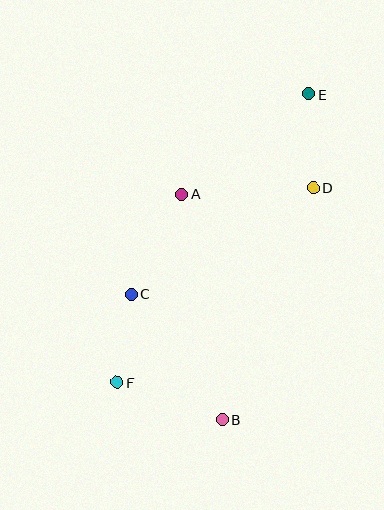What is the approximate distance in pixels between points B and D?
The distance between B and D is approximately 249 pixels.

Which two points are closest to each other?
Points C and F are closest to each other.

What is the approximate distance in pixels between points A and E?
The distance between A and E is approximately 162 pixels.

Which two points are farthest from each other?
Points E and F are farthest from each other.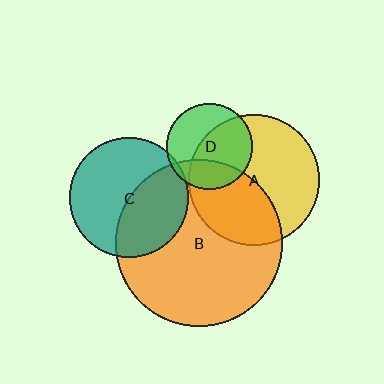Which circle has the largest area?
Circle B (orange).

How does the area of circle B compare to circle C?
Approximately 1.9 times.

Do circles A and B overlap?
Yes.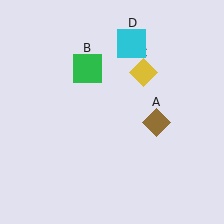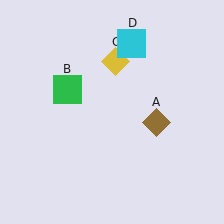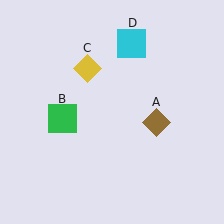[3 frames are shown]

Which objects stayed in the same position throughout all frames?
Brown diamond (object A) and cyan square (object D) remained stationary.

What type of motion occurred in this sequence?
The green square (object B), yellow diamond (object C) rotated counterclockwise around the center of the scene.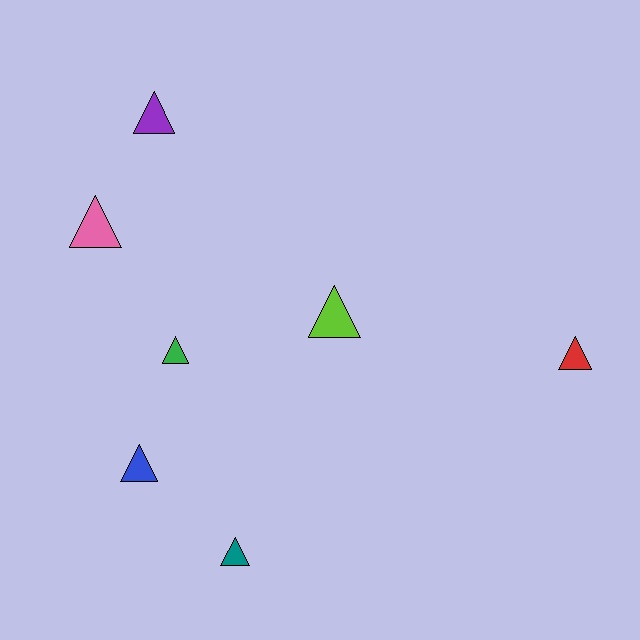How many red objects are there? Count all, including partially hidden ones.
There is 1 red object.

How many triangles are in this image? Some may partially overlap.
There are 7 triangles.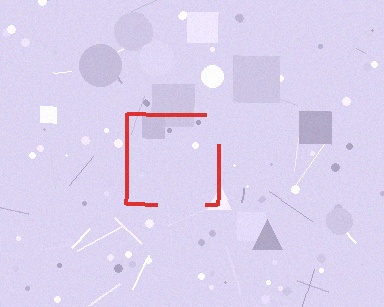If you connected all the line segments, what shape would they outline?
They would outline a square.